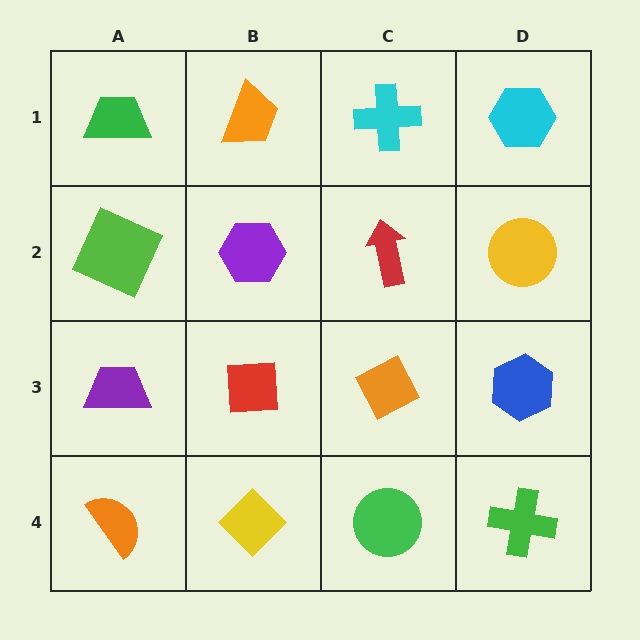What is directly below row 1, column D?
A yellow circle.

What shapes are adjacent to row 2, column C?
A cyan cross (row 1, column C), an orange diamond (row 3, column C), a purple hexagon (row 2, column B), a yellow circle (row 2, column D).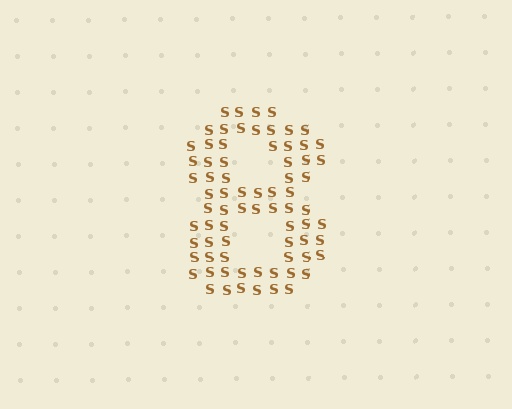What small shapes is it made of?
It is made of small letter S's.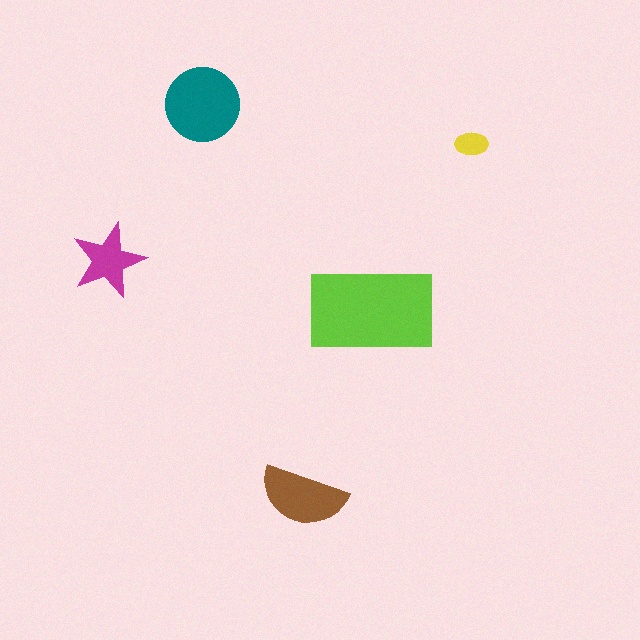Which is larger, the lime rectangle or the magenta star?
The lime rectangle.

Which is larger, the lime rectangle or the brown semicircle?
The lime rectangle.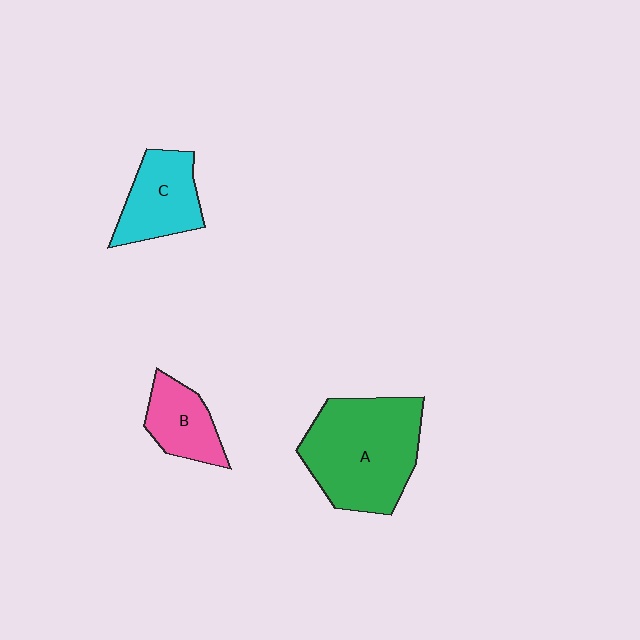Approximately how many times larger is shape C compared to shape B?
Approximately 1.3 times.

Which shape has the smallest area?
Shape B (pink).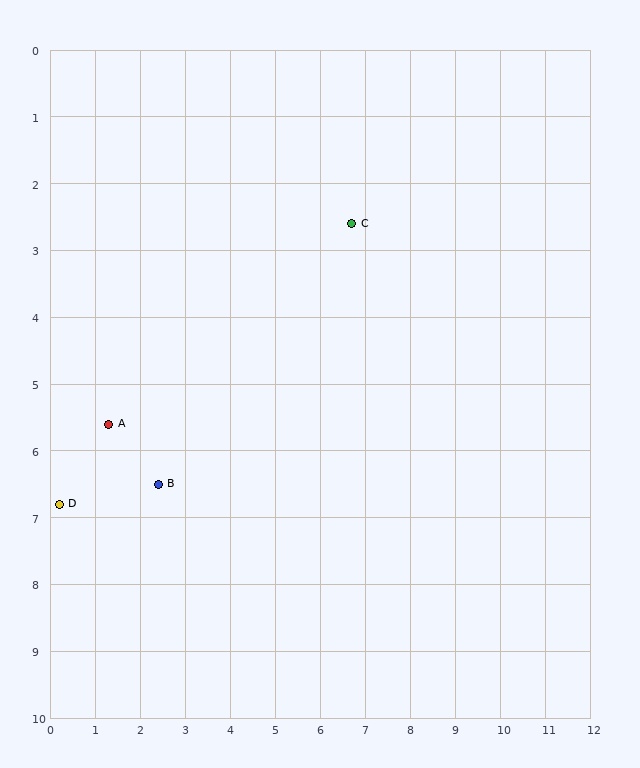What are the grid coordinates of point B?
Point B is at approximately (2.4, 6.5).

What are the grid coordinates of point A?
Point A is at approximately (1.3, 5.6).